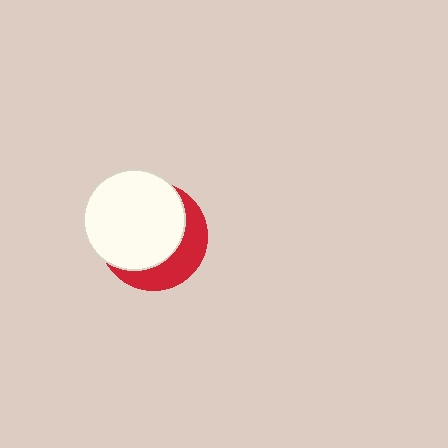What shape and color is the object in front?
The object in front is a white circle.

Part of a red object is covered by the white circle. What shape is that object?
It is a circle.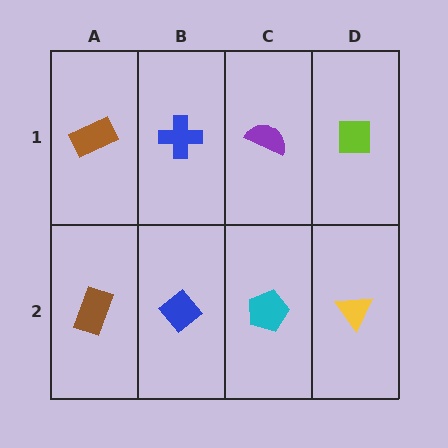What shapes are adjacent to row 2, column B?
A blue cross (row 1, column B), a brown rectangle (row 2, column A), a cyan pentagon (row 2, column C).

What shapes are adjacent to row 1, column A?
A brown rectangle (row 2, column A), a blue cross (row 1, column B).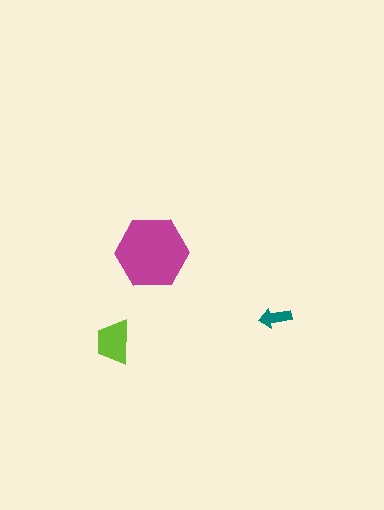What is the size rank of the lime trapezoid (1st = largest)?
2nd.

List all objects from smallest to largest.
The teal arrow, the lime trapezoid, the magenta hexagon.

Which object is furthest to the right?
The teal arrow is rightmost.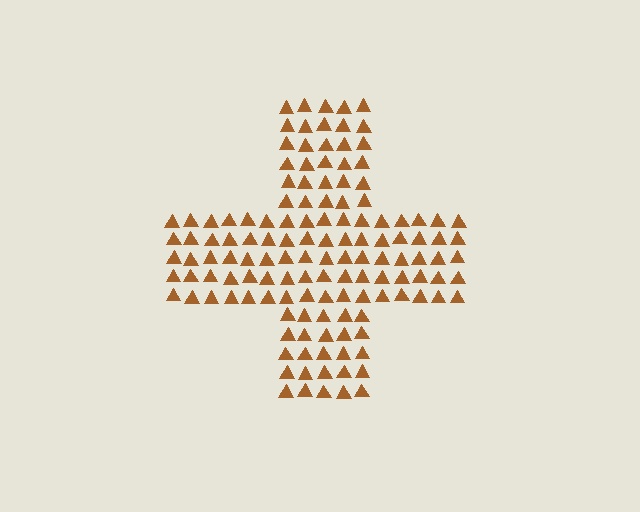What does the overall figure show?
The overall figure shows a cross.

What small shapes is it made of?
It is made of small triangles.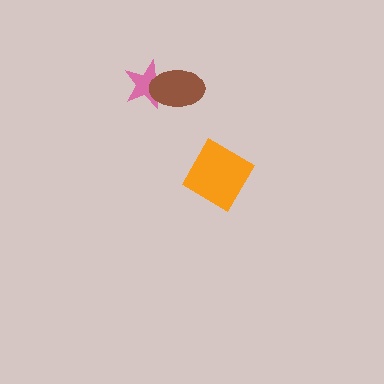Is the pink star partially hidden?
Yes, it is partially covered by another shape.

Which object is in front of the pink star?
The brown ellipse is in front of the pink star.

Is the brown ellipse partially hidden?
No, no other shape covers it.